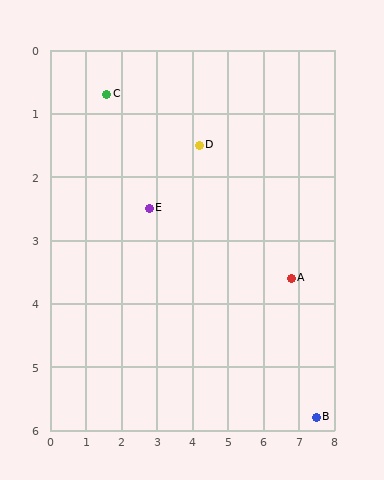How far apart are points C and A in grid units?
Points C and A are about 6.0 grid units apart.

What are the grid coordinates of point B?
Point B is at approximately (7.5, 5.8).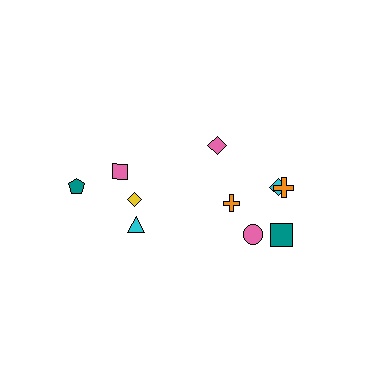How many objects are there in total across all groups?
There are 10 objects.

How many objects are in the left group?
There are 4 objects.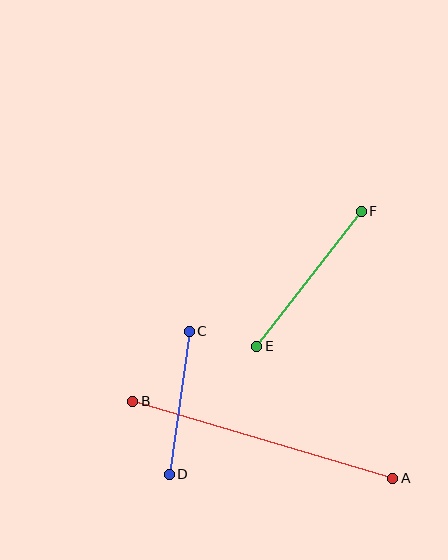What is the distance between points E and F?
The distance is approximately 171 pixels.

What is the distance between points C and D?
The distance is approximately 144 pixels.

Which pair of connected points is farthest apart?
Points A and B are farthest apart.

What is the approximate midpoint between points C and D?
The midpoint is at approximately (179, 403) pixels.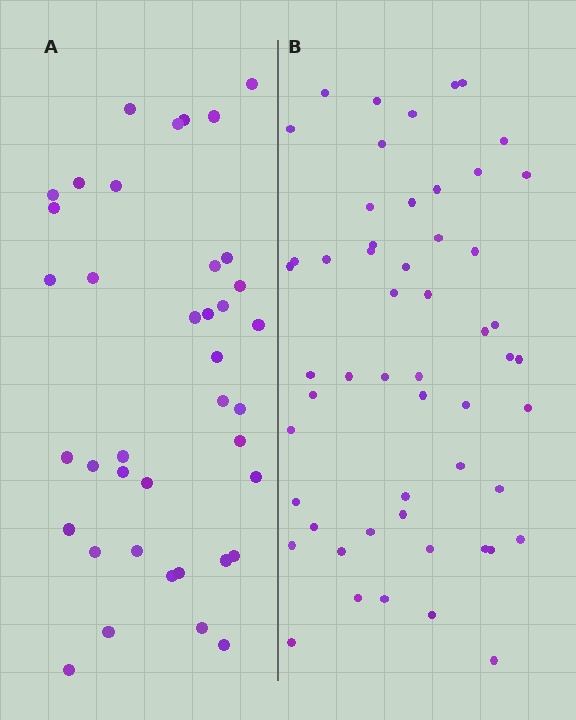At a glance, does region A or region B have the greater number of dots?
Region B (the right region) has more dots.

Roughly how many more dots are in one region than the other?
Region B has approximately 15 more dots than region A.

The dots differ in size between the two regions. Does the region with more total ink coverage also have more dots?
No. Region A has more total ink coverage because its dots are larger, but region B actually contains more individual dots. Total area can be misleading — the number of items is what matters here.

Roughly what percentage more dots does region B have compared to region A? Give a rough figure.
About 40% more.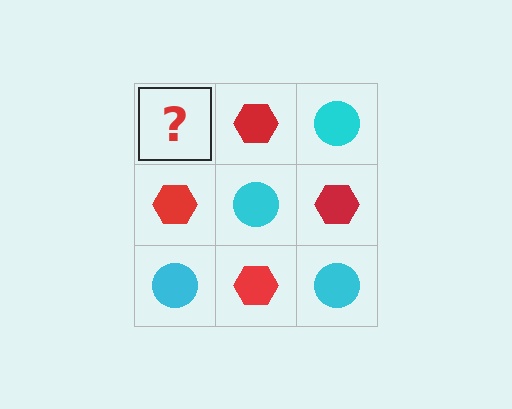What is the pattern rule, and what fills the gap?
The rule is that it alternates cyan circle and red hexagon in a checkerboard pattern. The gap should be filled with a cyan circle.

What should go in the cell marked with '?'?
The missing cell should contain a cyan circle.